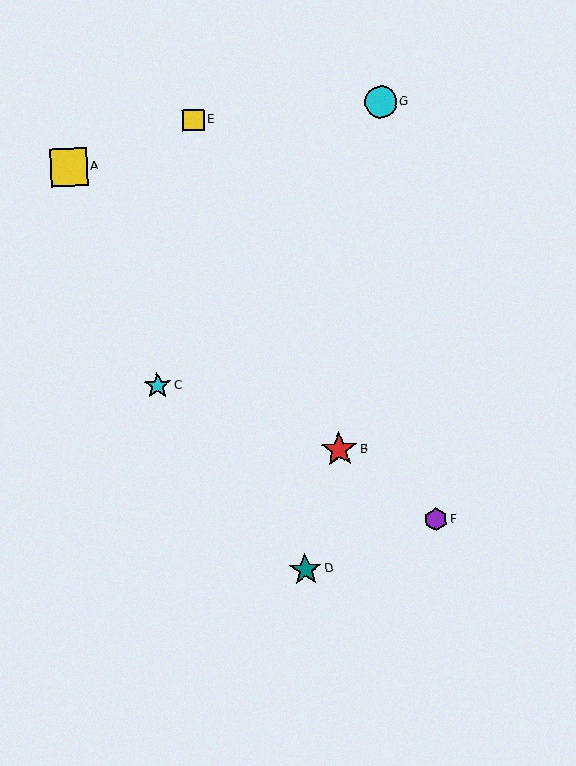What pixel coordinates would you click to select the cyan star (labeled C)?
Click at (158, 386) to select the cyan star C.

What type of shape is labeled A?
Shape A is a yellow square.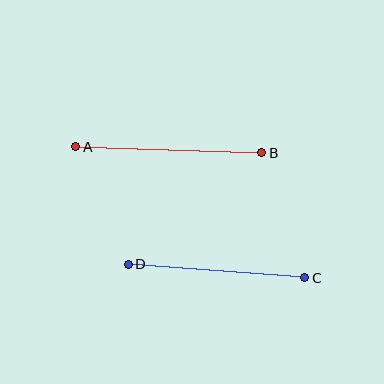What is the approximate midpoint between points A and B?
The midpoint is at approximately (169, 150) pixels.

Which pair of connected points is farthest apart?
Points A and B are farthest apart.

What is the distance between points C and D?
The distance is approximately 177 pixels.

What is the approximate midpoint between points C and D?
The midpoint is at approximately (217, 271) pixels.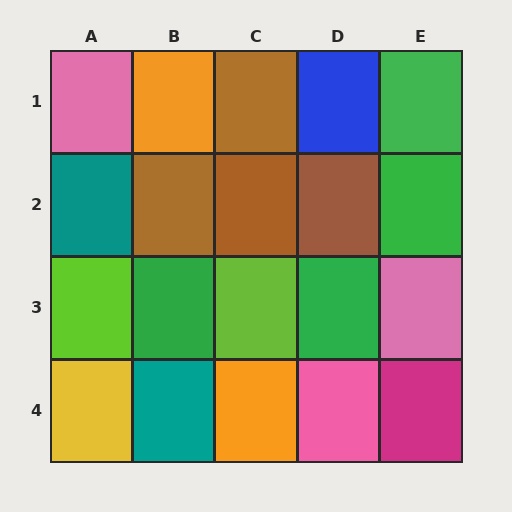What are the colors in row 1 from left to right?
Pink, orange, brown, blue, green.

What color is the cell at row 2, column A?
Teal.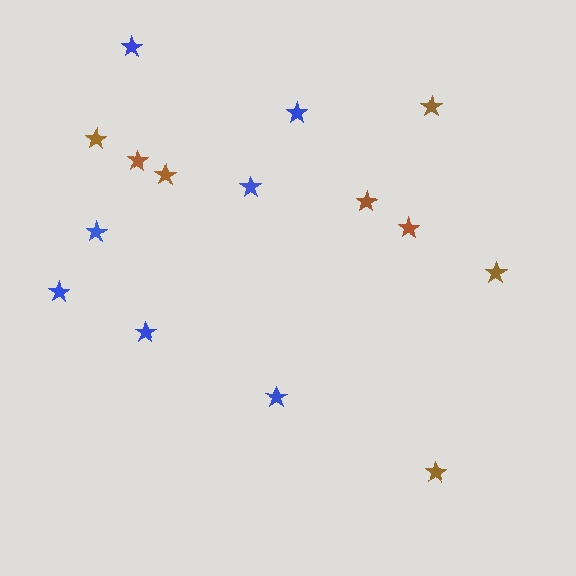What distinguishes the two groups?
There are 2 groups: one group of blue stars (7) and one group of brown stars (8).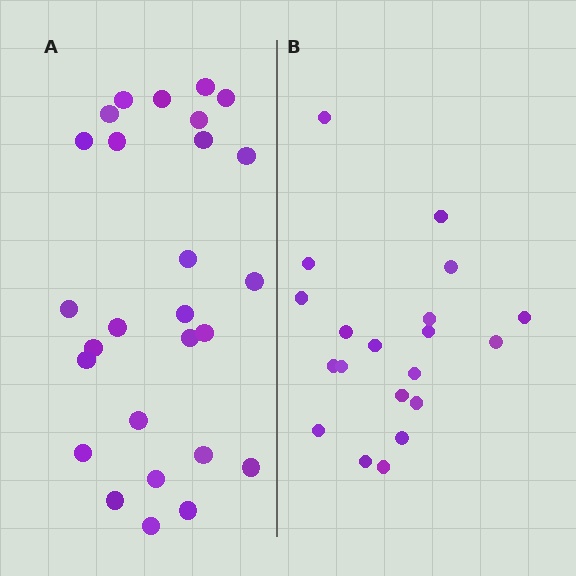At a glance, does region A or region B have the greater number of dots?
Region A (the left region) has more dots.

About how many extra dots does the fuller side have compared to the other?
Region A has roughly 8 or so more dots than region B.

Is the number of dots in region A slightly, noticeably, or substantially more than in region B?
Region A has noticeably more, but not dramatically so. The ratio is roughly 1.4 to 1.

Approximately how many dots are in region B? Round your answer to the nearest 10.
About 20 dots.